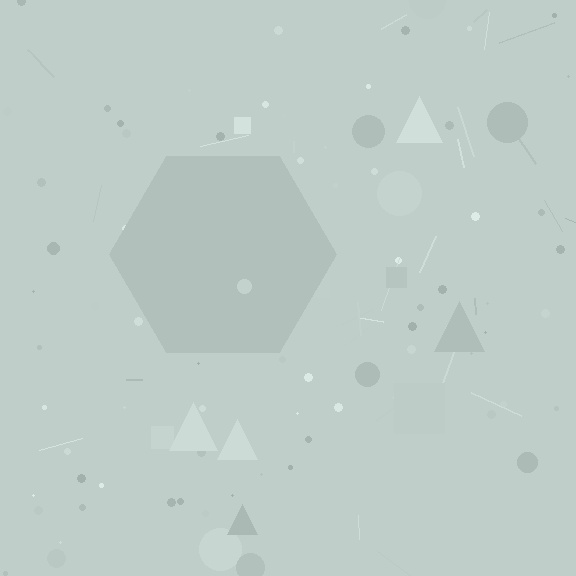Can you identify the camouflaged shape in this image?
The camouflaged shape is a hexagon.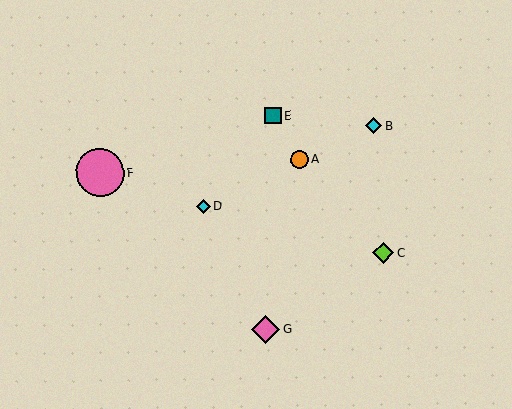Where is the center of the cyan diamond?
The center of the cyan diamond is at (204, 206).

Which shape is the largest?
The pink circle (labeled F) is the largest.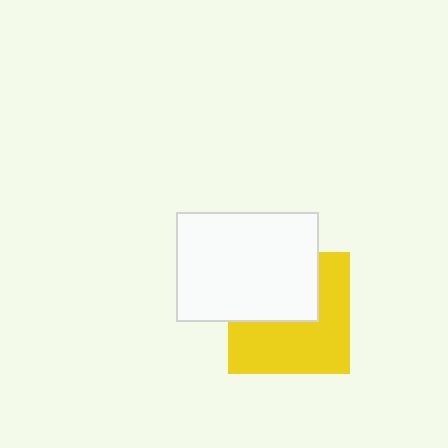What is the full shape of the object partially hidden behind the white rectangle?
The partially hidden object is a yellow square.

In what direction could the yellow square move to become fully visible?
The yellow square could move down. That would shift it out from behind the white rectangle entirely.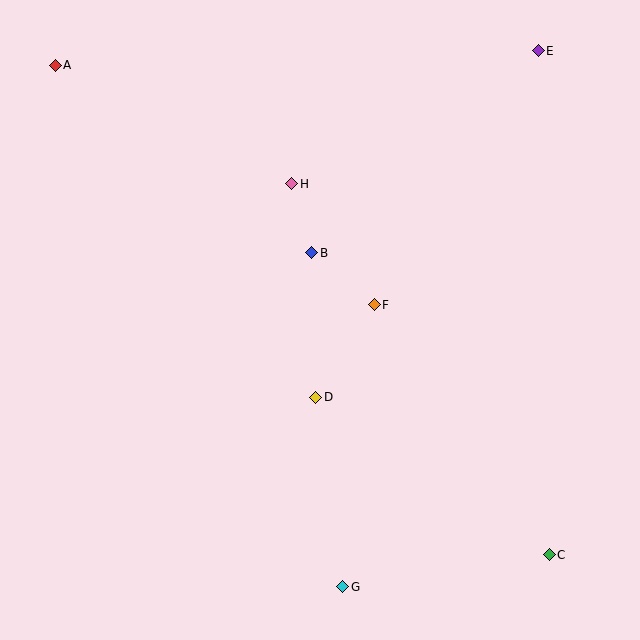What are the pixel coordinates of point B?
Point B is at (312, 253).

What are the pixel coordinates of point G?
Point G is at (343, 587).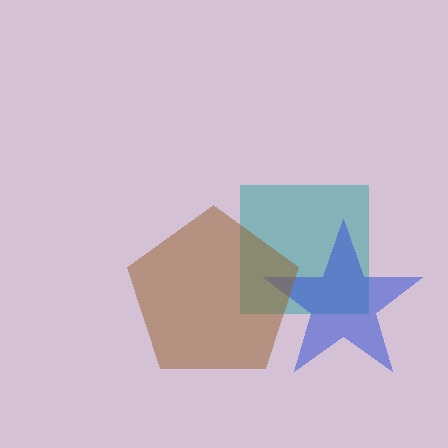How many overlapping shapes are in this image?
There are 3 overlapping shapes in the image.